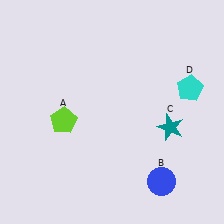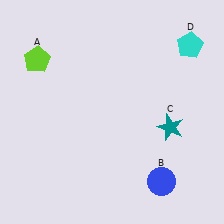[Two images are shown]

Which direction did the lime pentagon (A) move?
The lime pentagon (A) moved up.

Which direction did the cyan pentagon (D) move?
The cyan pentagon (D) moved up.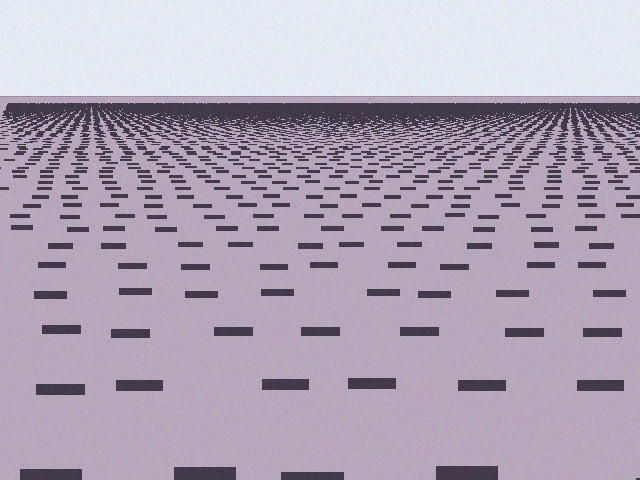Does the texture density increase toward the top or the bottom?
Density increases toward the top.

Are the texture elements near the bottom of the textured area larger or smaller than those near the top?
Larger. Near the bottom, elements are closer to the viewer and appear at a bigger on-screen size.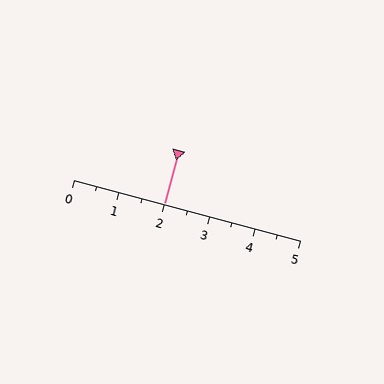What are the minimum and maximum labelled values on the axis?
The axis runs from 0 to 5.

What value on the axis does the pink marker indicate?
The marker indicates approximately 2.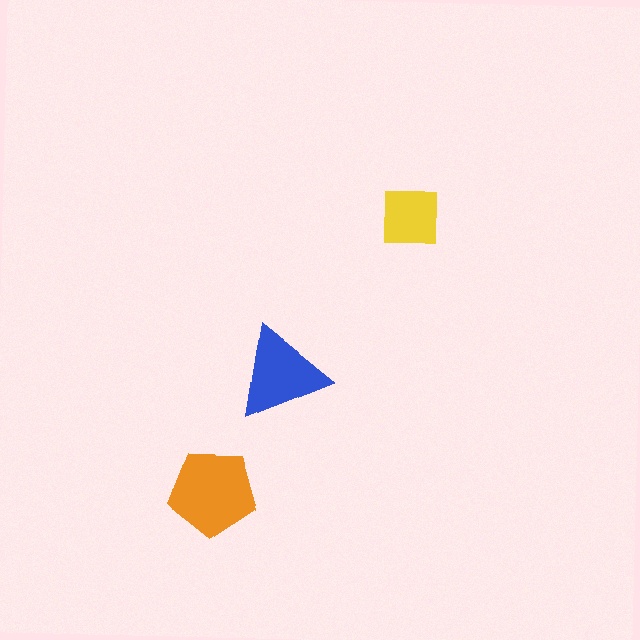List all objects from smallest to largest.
The yellow square, the blue triangle, the orange pentagon.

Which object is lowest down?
The orange pentagon is bottommost.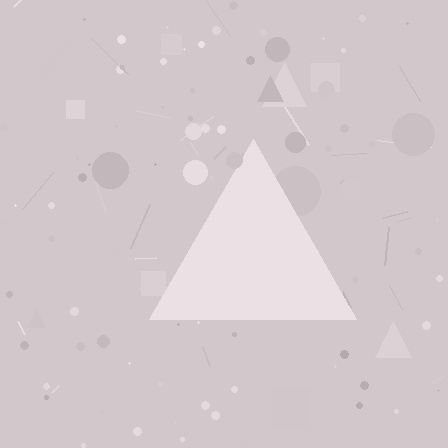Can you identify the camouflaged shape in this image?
The camouflaged shape is a triangle.